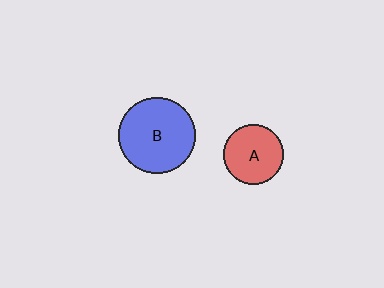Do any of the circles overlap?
No, none of the circles overlap.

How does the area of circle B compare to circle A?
Approximately 1.6 times.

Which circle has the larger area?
Circle B (blue).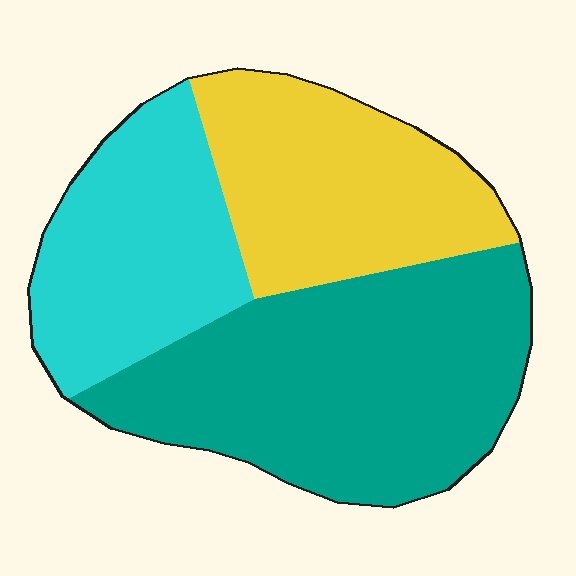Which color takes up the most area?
Teal, at roughly 45%.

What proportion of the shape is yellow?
Yellow covers roughly 30% of the shape.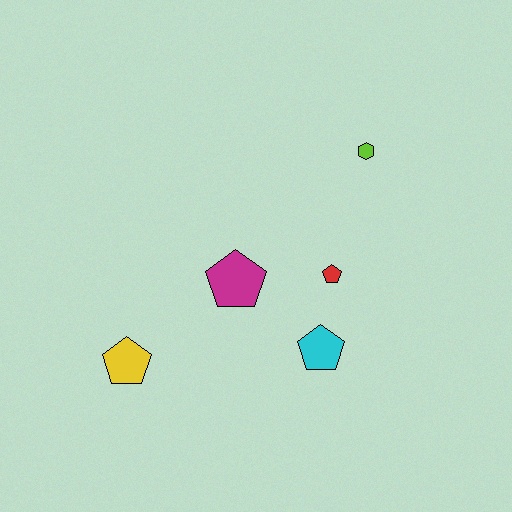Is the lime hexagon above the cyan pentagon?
Yes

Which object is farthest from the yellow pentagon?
The lime hexagon is farthest from the yellow pentagon.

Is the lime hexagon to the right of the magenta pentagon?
Yes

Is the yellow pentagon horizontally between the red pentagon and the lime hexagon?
No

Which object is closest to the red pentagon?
The cyan pentagon is closest to the red pentagon.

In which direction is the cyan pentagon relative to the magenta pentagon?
The cyan pentagon is to the right of the magenta pentagon.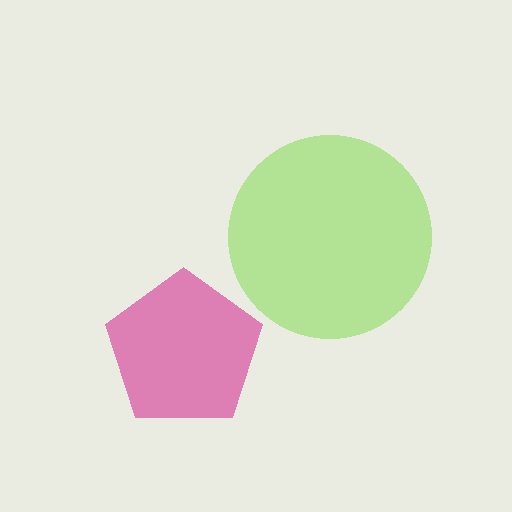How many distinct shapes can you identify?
There are 2 distinct shapes: a magenta pentagon, a lime circle.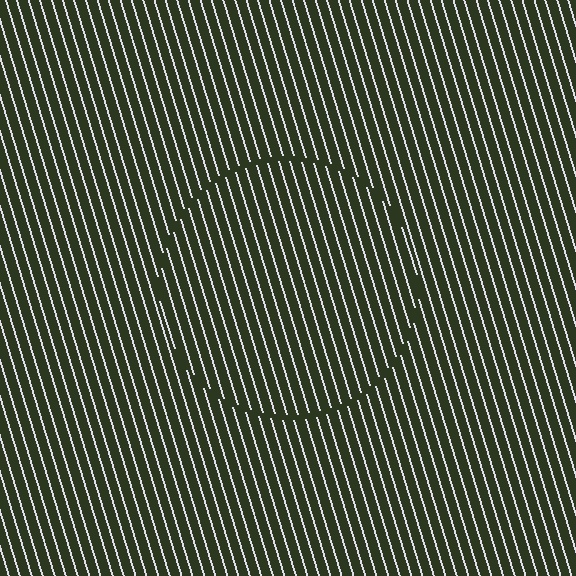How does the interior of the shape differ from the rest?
The interior of the shape contains the same grating, shifted by half a period — the contour is defined by the phase discontinuity where line-ends from the inner and outer gratings abut.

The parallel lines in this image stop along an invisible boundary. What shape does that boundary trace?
An illusory circle. The interior of the shape contains the same grating, shifted by half a period — the contour is defined by the phase discontinuity where line-ends from the inner and outer gratings abut.